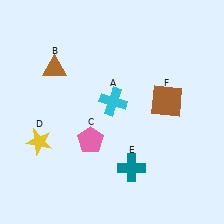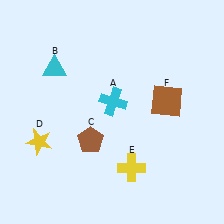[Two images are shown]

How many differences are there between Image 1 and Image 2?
There are 3 differences between the two images.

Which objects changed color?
B changed from brown to cyan. C changed from pink to brown. E changed from teal to yellow.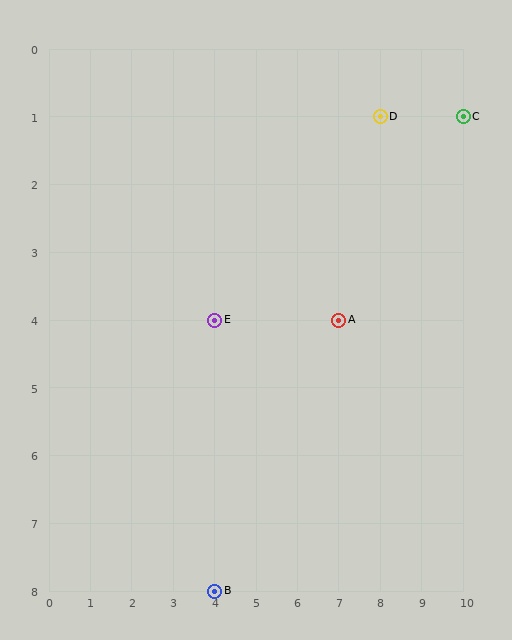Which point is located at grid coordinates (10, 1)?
Point C is at (10, 1).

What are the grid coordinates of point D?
Point D is at grid coordinates (8, 1).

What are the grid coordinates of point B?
Point B is at grid coordinates (4, 8).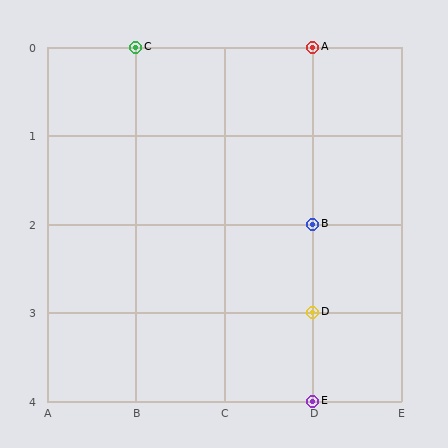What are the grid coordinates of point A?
Point A is at grid coordinates (D, 0).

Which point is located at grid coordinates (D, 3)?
Point D is at (D, 3).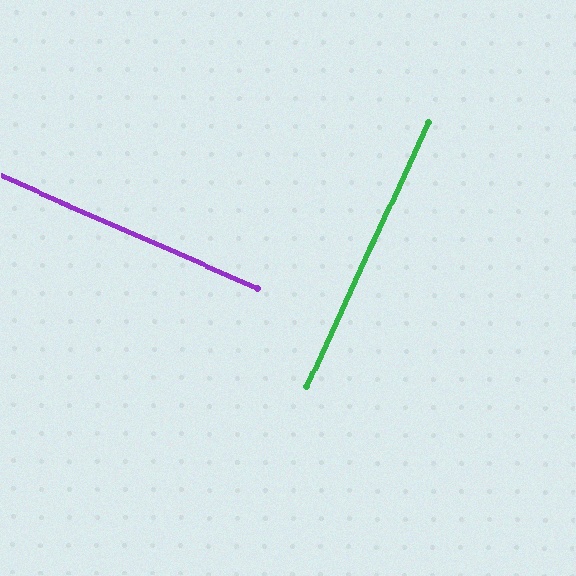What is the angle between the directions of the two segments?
Approximately 89 degrees.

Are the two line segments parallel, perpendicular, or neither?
Perpendicular — they meet at approximately 89°.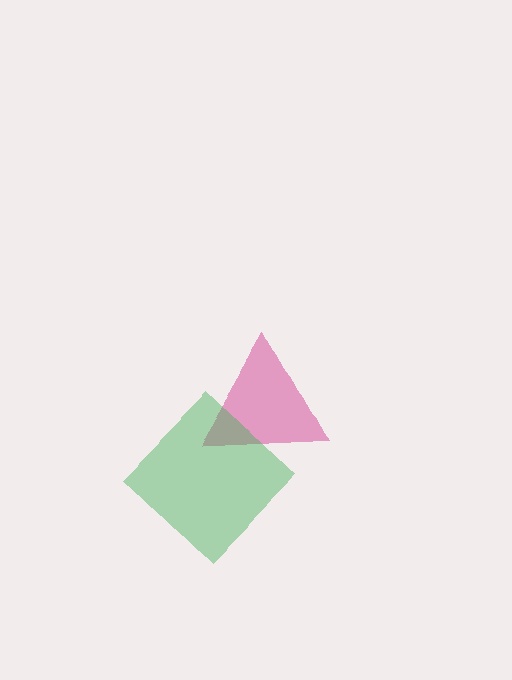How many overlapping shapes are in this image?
There are 2 overlapping shapes in the image.